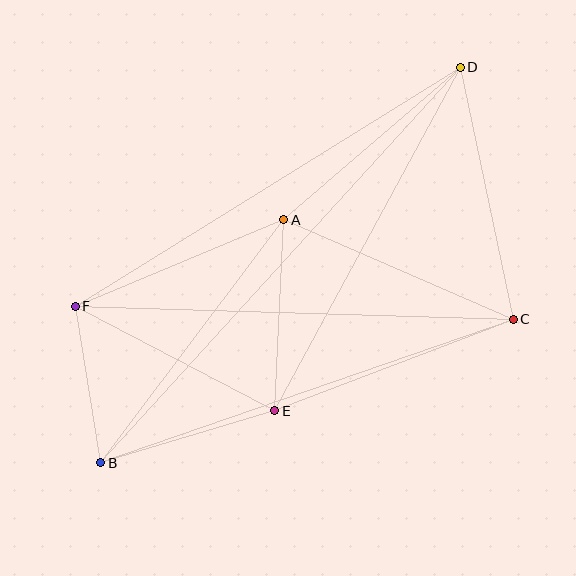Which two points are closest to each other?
Points B and F are closest to each other.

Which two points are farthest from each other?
Points B and D are farthest from each other.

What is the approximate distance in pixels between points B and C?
The distance between B and C is approximately 437 pixels.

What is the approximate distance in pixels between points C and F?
The distance between C and F is approximately 438 pixels.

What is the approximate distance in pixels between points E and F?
The distance between E and F is approximately 225 pixels.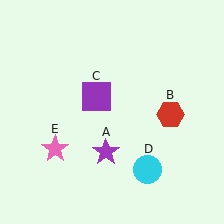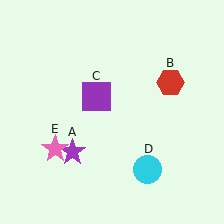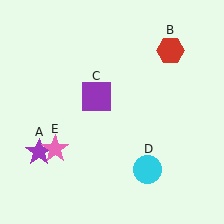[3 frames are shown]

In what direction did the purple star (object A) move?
The purple star (object A) moved left.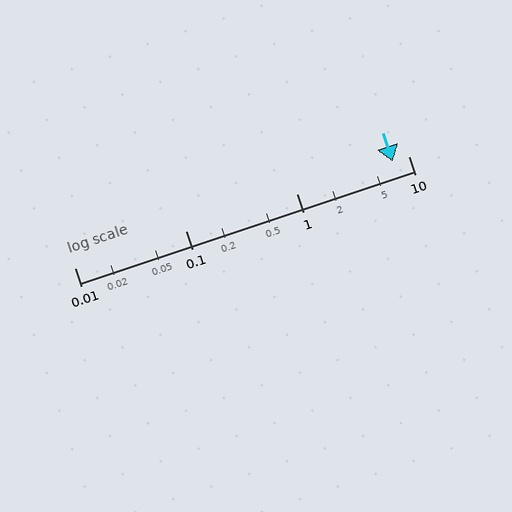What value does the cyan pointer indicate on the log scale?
The pointer indicates approximately 7.3.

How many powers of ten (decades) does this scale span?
The scale spans 3 decades, from 0.01 to 10.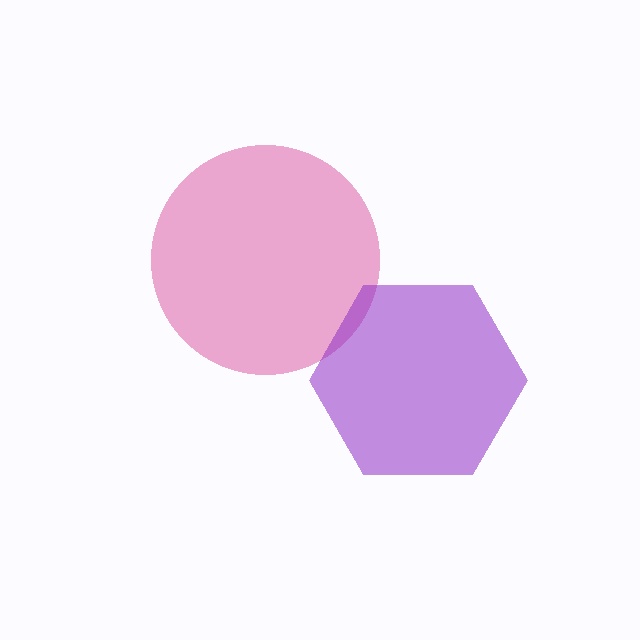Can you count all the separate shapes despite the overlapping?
Yes, there are 2 separate shapes.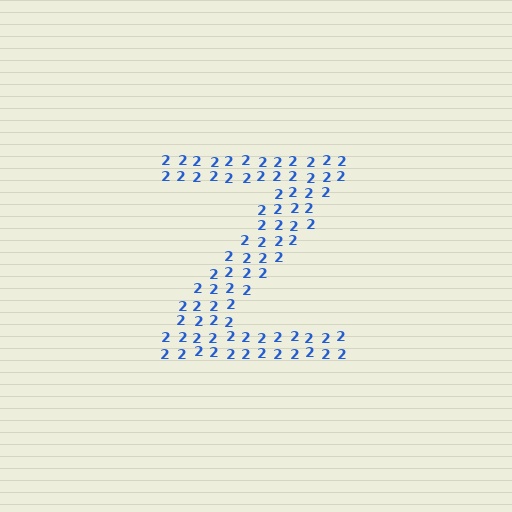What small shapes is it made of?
It is made of small digit 2's.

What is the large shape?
The large shape is the letter Z.